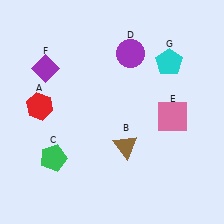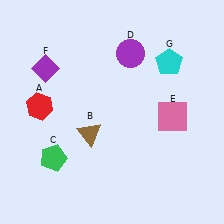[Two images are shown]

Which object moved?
The brown triangle (B) moved left.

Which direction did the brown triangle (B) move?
The brown triangle (B) moved left.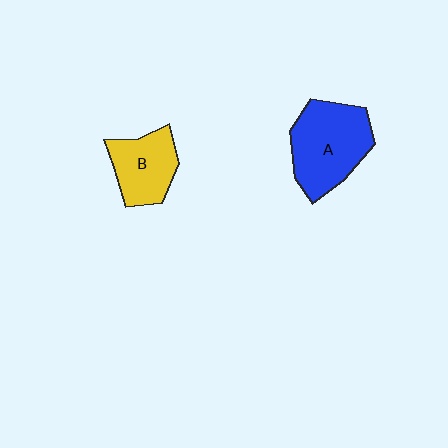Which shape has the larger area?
Shape A (blue).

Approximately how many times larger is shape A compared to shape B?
Approximately 1.5 times.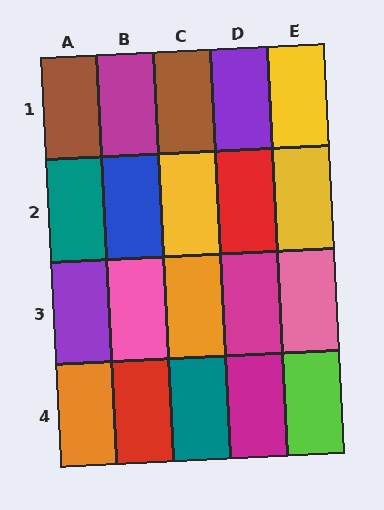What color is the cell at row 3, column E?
Pink.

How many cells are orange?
2 cells are orange.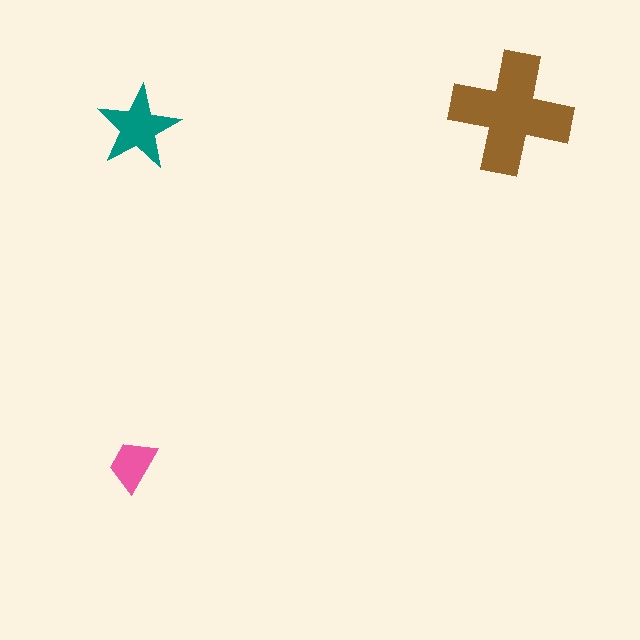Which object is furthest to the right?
The brown cross is rightmost.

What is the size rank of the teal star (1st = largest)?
2nd.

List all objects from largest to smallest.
The brown cross, the teal star, the pink trapezoid.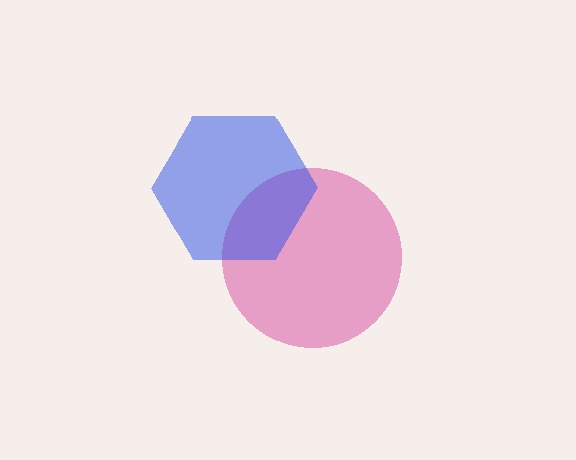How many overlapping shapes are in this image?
There are 2 overlapping shapes in the image.